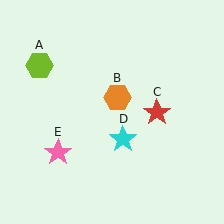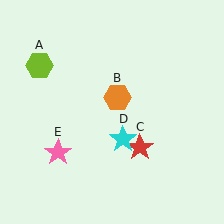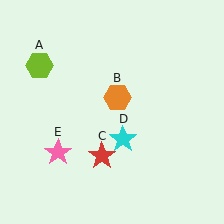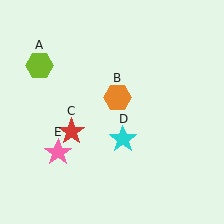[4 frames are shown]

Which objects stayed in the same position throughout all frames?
Lime hexagon (object A) and orange hexagon (object B) and cyan star (object D) and pink star (object E) remained stationary.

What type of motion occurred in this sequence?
The red star (object C) rotated clockwise around the center of the scene.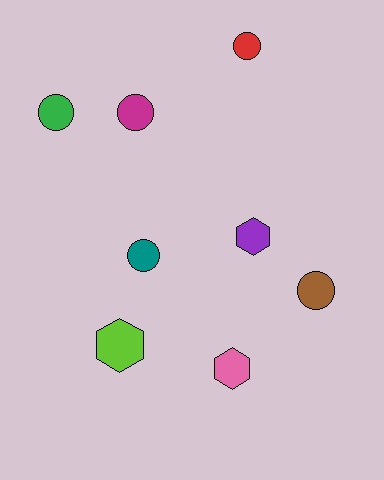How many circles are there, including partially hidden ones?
There are 5 circles.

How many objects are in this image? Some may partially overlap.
There are 8 objects.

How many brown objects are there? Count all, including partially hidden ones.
There is 1 brown object.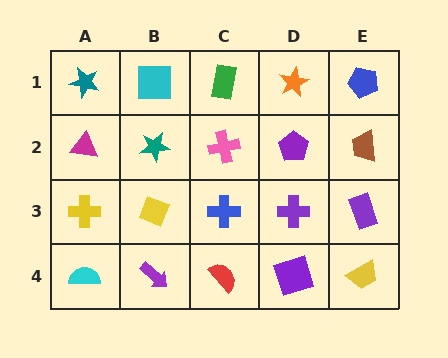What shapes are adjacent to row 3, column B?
A teal star (row 2, column B), a purple arrow (row 4, column B), a yellow cross (row 3, column A), a blue cross (row 3, column C).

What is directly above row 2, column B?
A cyan square.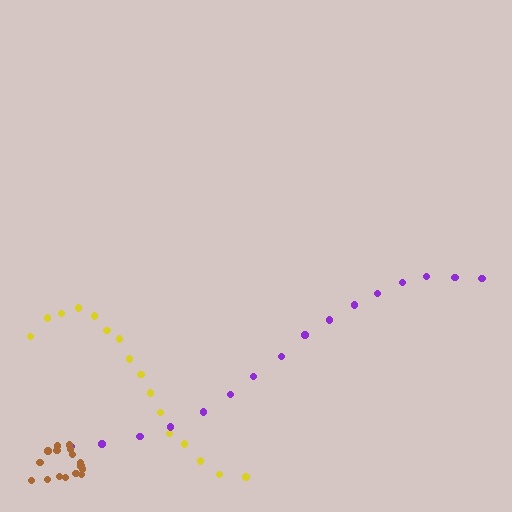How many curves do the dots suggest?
There are 3 distinct paths.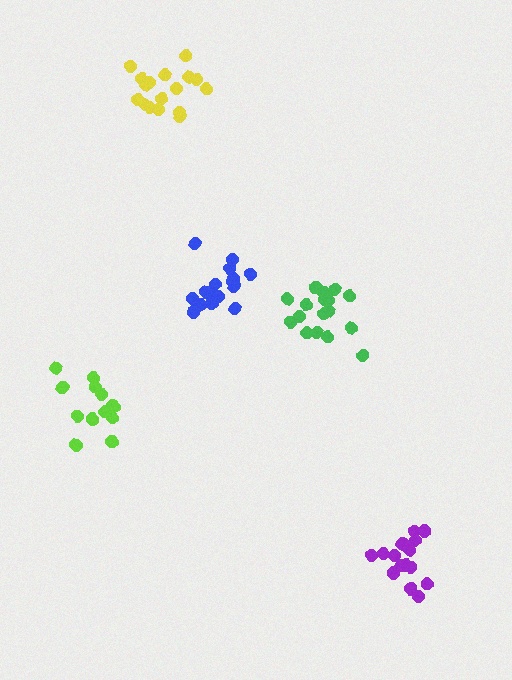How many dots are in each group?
Group 1: 17 dots, Group 2: 17 dots, Group 3: 13 dots, Group 4: 16 dots, Group 5: 18 dots (81 total).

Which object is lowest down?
The purple cluster is bottommost.